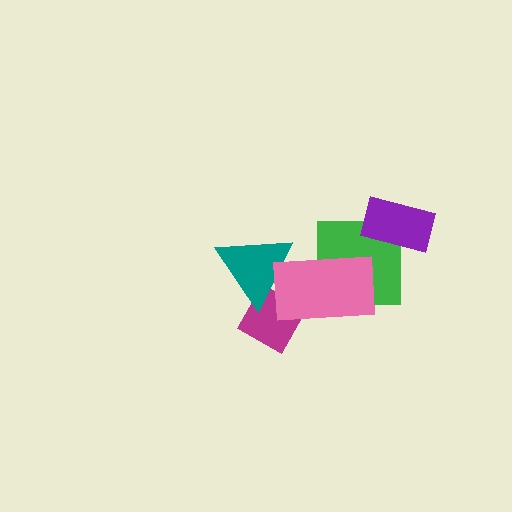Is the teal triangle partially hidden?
Yes, it is partially covered by another shape.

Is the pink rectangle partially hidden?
No, no other shape covers it.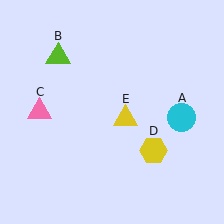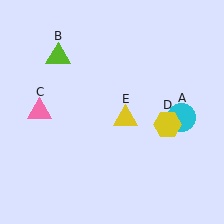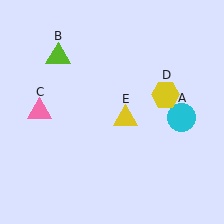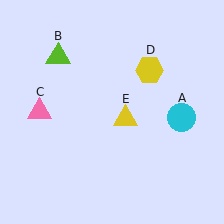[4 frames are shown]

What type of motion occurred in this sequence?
The yellow hexagon (object D) rotated counterclockwise around the center of the scene.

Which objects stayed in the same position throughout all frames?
Cyan circle (object A) and lime triangle (object B) and pink triangle (object C) and yellow triangle (object E) remained stationary.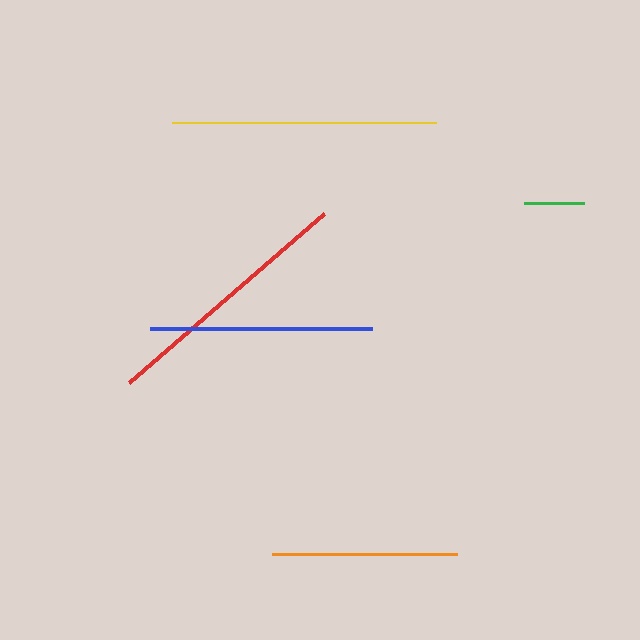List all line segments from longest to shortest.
From longest to shortest: yellow, red, blue, orange, green.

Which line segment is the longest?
The yellow line is the longest at approximately 263 pixels.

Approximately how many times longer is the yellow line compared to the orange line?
The yellow line is approximately 1.4 times the length of the orange line.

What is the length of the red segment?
The red segment is approximately 258 pixels long.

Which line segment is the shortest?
The green line is the shortest at approximately 60 pixels.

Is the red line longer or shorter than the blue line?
The red line is longer than the blue line.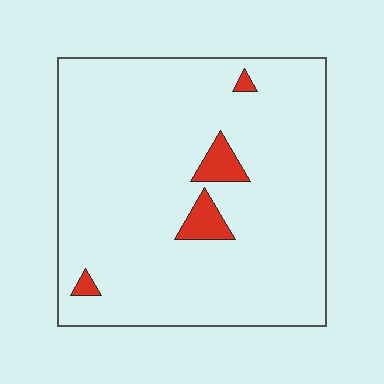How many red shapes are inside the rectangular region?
4.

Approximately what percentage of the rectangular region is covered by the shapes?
Approximately 5%.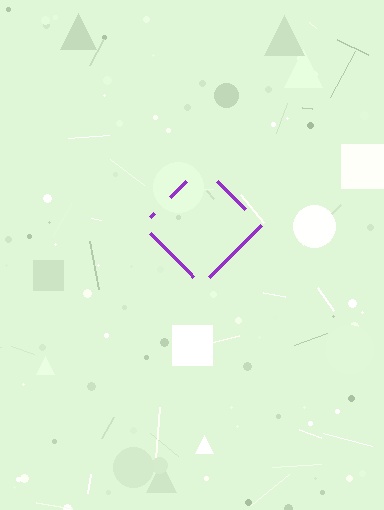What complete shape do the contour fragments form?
The contour fragments form a diamond.